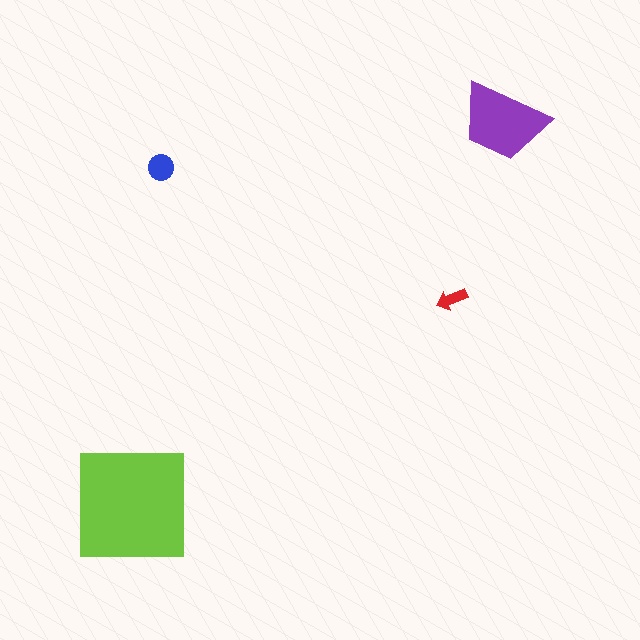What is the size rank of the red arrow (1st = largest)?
4th.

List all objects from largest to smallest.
The lime square, the purple trapezoid, the blue circle, the red arrow.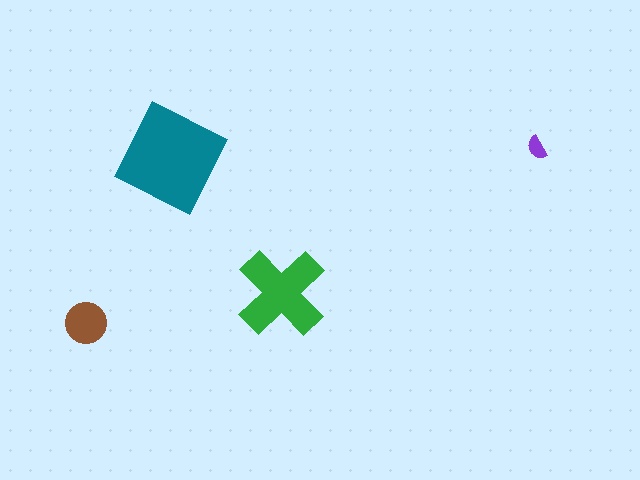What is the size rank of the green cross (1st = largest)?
2nd.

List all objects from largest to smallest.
The teal square, the green cross, the brown circle, the purple semicircle.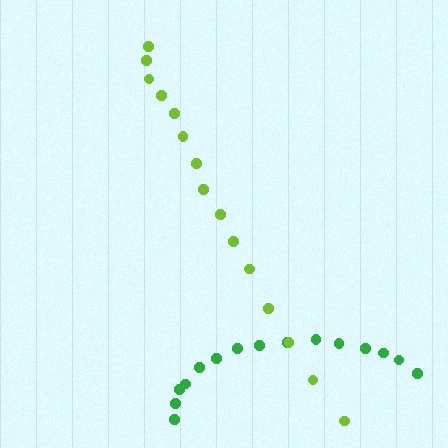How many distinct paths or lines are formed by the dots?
There are 2 distinct paths.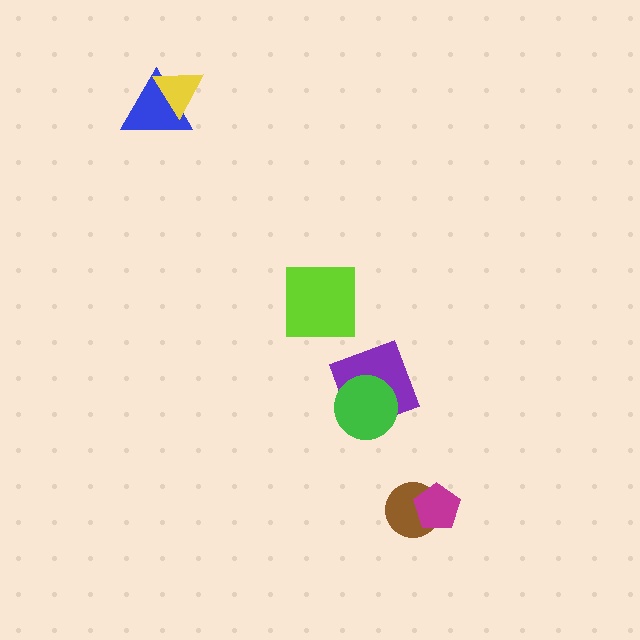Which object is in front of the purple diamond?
The green circle is in front of the purple diamond.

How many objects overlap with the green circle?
1 object overlaps with the green circle.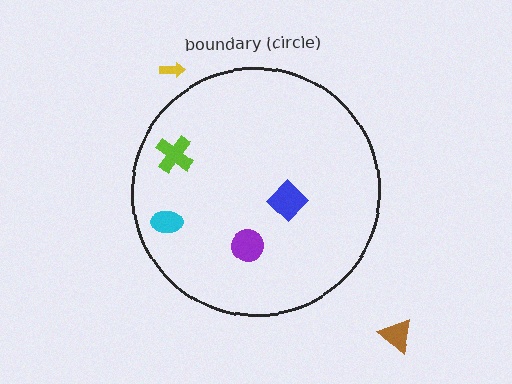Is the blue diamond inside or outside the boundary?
Inside.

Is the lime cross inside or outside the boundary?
Inside.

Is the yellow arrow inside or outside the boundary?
Outside.